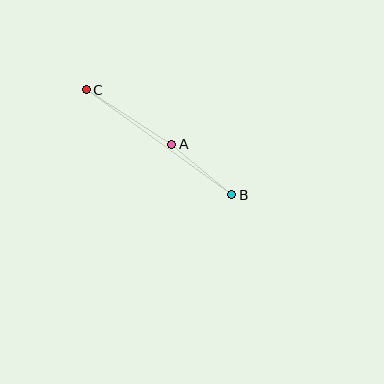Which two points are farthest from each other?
Points B and C are farthest from each other.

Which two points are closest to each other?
Points A and B are closest to each other.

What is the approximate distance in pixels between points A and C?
The distance between A and C is approximately 101 pixels.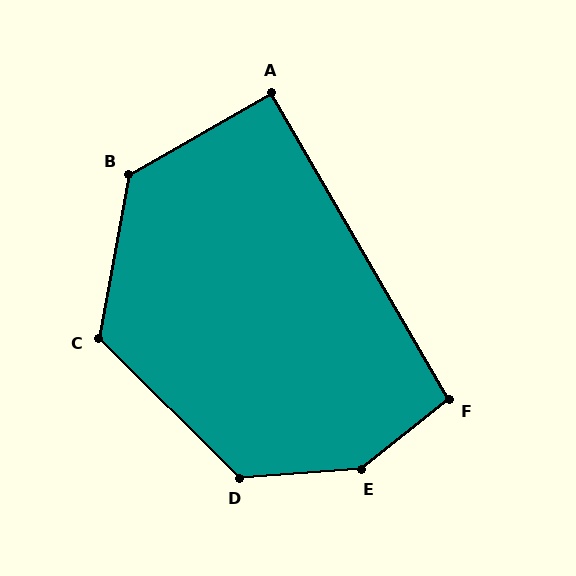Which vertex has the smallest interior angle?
A, at approximately 90 degrees.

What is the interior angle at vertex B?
Approximately 130 degrees (obtuse).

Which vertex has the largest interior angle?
E, at approximately 145 degrees.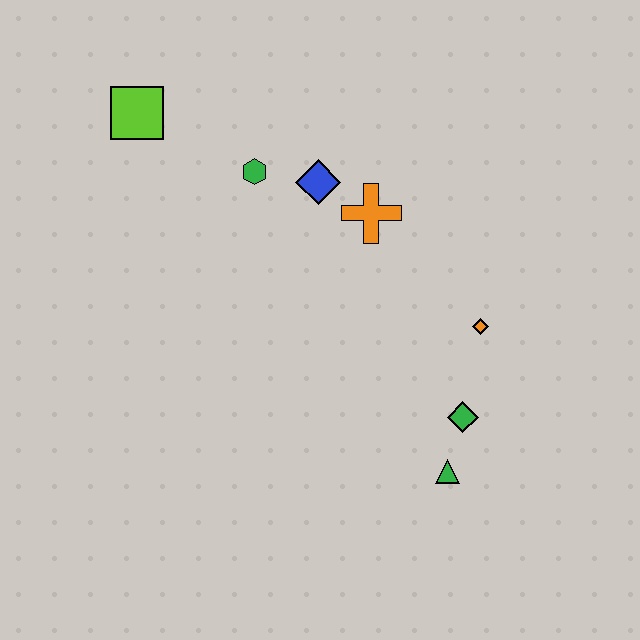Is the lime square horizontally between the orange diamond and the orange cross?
No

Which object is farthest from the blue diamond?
The green triangle is farthest from the blue diamond.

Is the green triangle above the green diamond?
No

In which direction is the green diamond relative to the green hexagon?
The green diamond is below the green hexagon.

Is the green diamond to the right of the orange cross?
Yes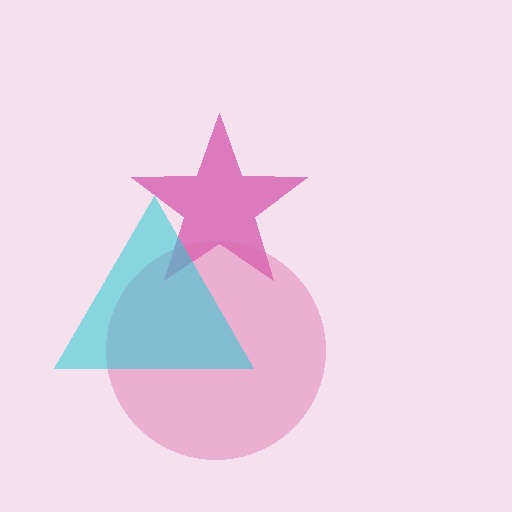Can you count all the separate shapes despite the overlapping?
Yes, there are 3 separate shapes.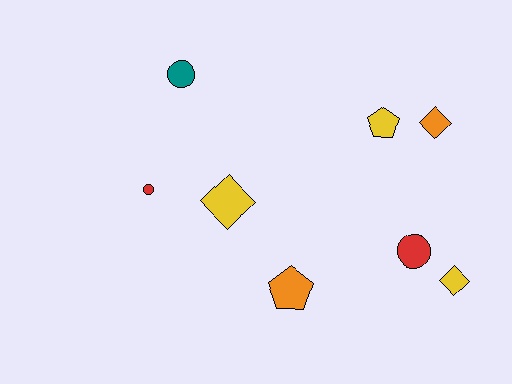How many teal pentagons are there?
There are no teal pentagons.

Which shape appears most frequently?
Diamond, with 3 objects.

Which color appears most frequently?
Yellow, with 3 objects.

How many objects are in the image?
There are 8 objects.